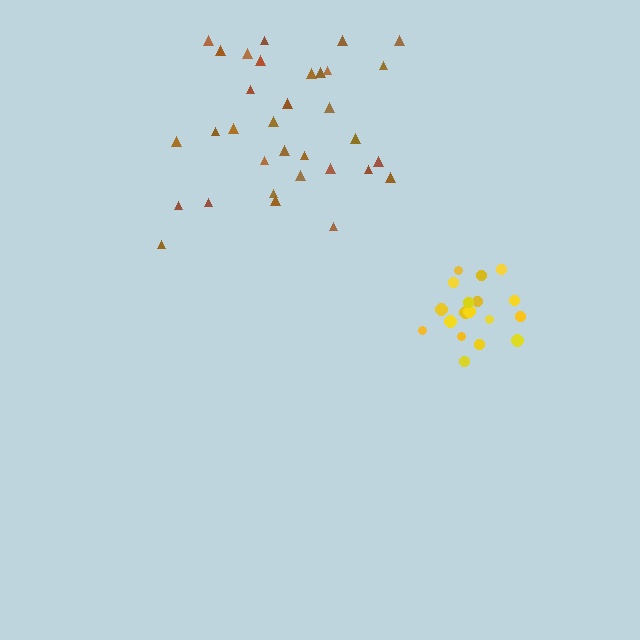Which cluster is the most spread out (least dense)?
Brown.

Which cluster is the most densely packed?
Yellow.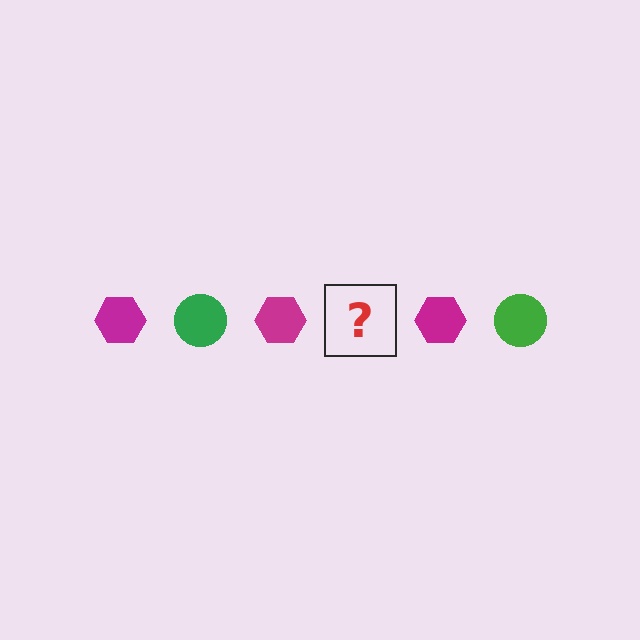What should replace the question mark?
The question mark should be replaced with a green circle.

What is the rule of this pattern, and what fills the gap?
The rule is that the pattern alternates between magenta hexagon and green circle. The gap should be filled with a green circle.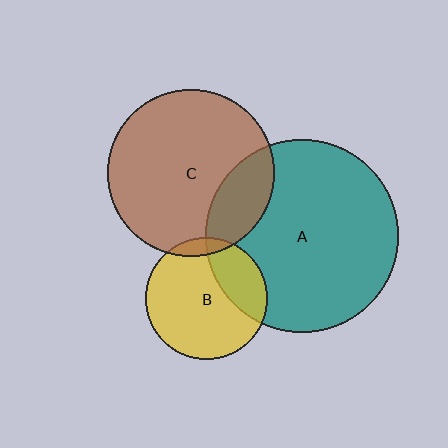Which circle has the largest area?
Circle A (teal).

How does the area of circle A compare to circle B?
Approximately 2.5 times.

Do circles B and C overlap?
Yes.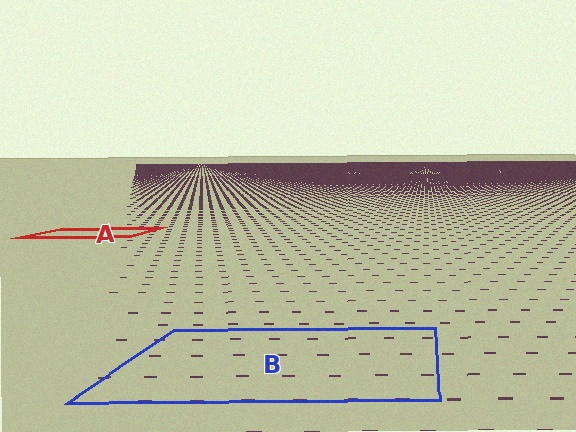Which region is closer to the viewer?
Region B is closer. The texture elements there are larger and more spread out.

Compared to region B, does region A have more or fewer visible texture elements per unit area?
Region A has more texture elements per unit area — they are packed more densely because it is farther away.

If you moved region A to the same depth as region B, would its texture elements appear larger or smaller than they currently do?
They would appear larger. At a closer depth, the same texture elements are projected at a bigger on-screen size.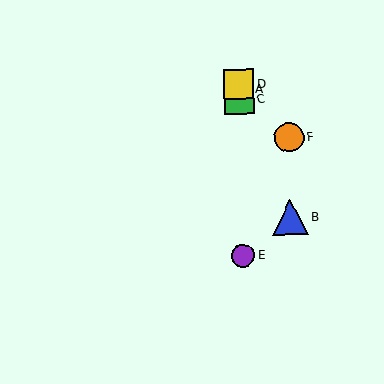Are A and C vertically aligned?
Yes, both are at x≈239.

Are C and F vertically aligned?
No, C is at x≈239 and F is at x≈289.